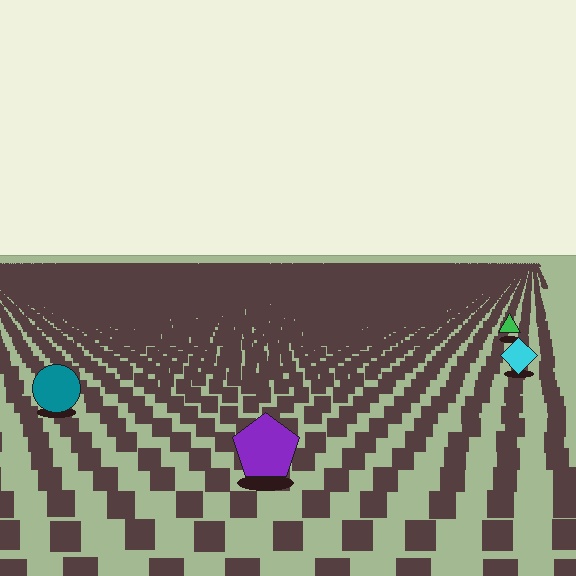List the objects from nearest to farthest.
From nearest to farthest: the purple pentagon, the teal circle, the cyan diamond, the green triangle.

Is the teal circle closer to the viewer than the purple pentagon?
No. The purple pentagon is closer — you can tell from the texture gradient: the ground texture is coarser near it.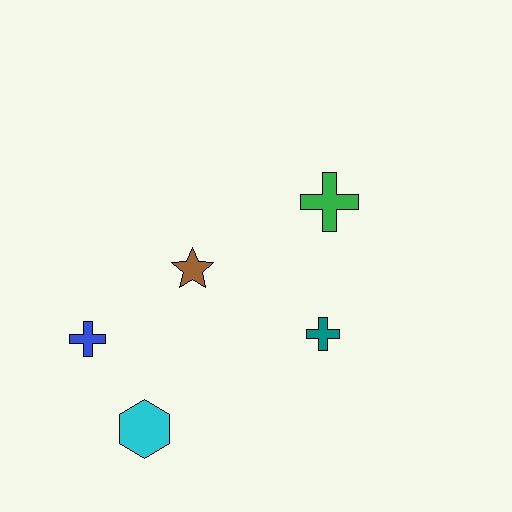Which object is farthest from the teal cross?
The blue cross is farthest from the teal cross.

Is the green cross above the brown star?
Yes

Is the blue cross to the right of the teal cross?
No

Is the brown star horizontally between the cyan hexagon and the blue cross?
No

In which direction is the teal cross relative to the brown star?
The teal cross is to the right of the brown star.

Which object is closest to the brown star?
The blue cross is closest to the brown star.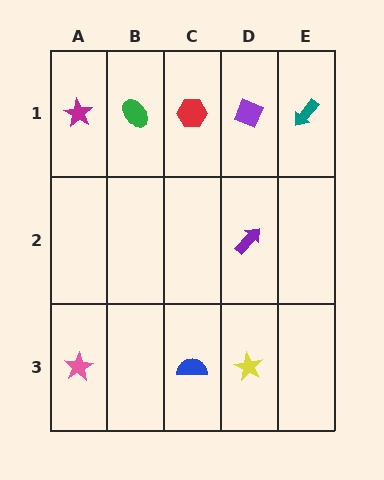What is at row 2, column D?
A purple arrow.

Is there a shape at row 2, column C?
No, that cell is empty.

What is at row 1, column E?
A teal arrow.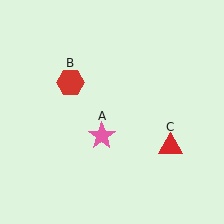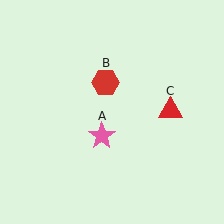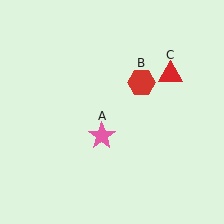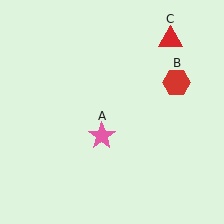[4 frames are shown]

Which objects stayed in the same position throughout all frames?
Pink star (object A) remained stationary.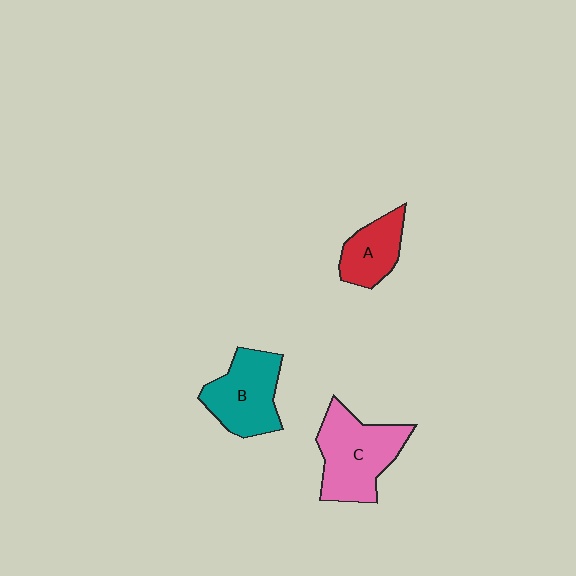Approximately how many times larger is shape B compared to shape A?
Approximately 1.5 times.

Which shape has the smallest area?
Shape A (red).